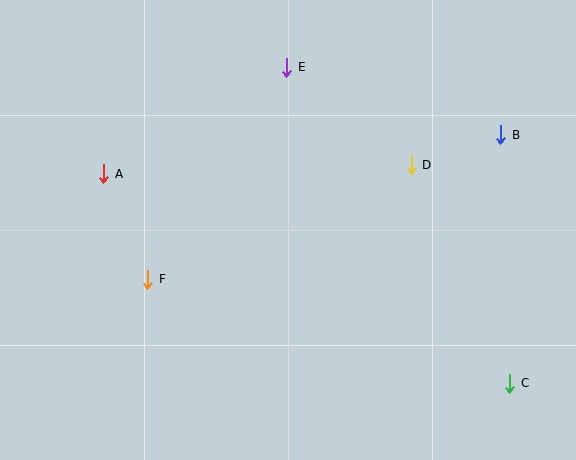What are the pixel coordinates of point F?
Point F is at (148, 279).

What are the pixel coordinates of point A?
Point A is at (104, 174).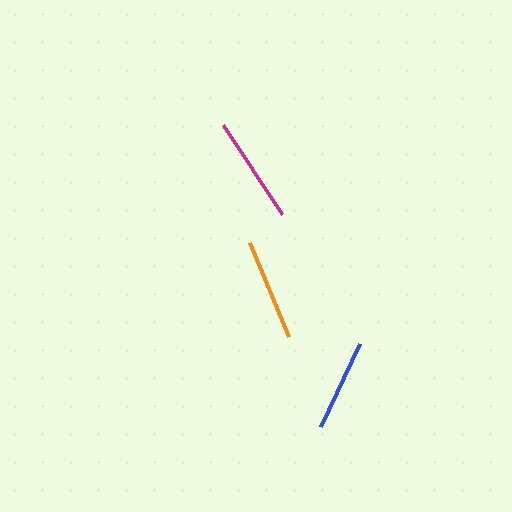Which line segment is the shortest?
The blue line is the shortest at approximately 91 pixels.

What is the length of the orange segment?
The orange segment is approximately 102 pixels long.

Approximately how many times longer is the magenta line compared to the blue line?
The magenta line is approximately 1.2 times the length of the blue line.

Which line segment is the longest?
The magenta line is the longest at approximately 107 pixels.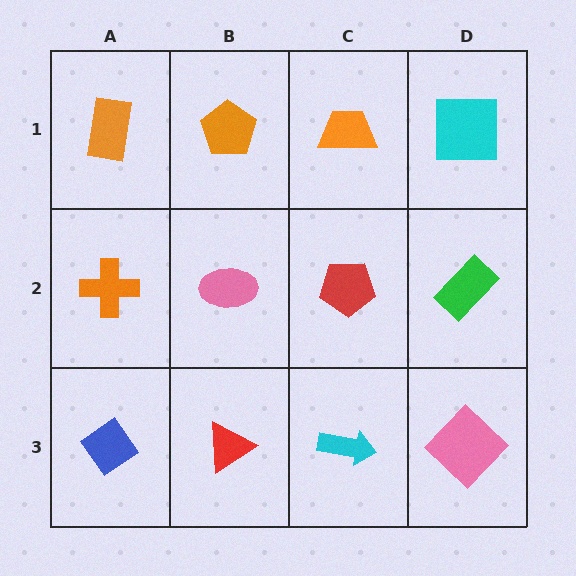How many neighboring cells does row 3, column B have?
3.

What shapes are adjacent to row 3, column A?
An orange cross (row 2, column A), a red triangle (row 3, column B).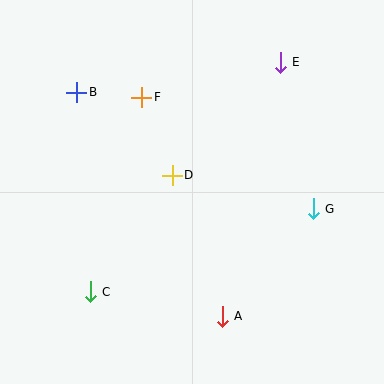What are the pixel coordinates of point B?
Point B is at (77, 92).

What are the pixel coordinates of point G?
Point G is at (313, 209).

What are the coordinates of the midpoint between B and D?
The midpoint between B and D is at (124, 134).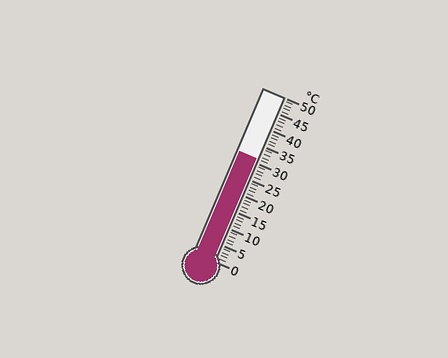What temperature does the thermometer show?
The thermometer shows approximately 31°C.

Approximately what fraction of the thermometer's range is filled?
The thermometer is filled to approximately 60% of its range.